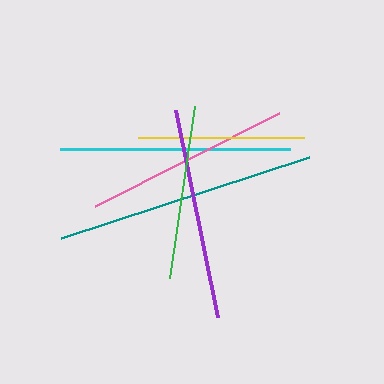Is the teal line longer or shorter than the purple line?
The teal line is longer than the purple line.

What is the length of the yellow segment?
The yellow segment is approximately 166 pixels long.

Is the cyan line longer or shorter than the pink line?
The cyan line is longer than the pink line.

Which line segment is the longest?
The teal line is the longest at approximately 261 pixels.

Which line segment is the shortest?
The yellow line is the shortest at approximately 166 pixels.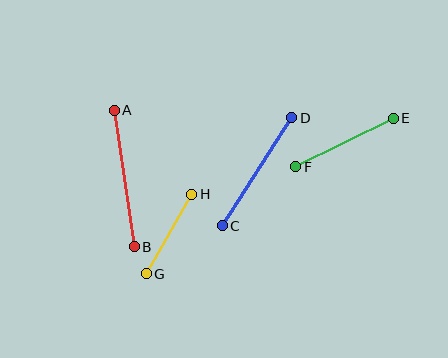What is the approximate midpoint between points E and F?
The midpoint is at approximately (344, 142) pixels.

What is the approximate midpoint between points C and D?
The midpoint is at approximately (257, 172) pixels.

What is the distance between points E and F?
The distance is approximately 109 pixels.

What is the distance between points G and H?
The distance is approximately 92 pixels.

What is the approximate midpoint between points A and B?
The midpoint is at approximately (124, 179) pixels.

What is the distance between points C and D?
The distance is approximately 128 pixels.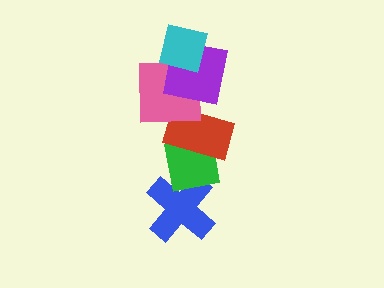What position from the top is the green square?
The green square is 5th from the top.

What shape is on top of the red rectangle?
The pink square is on top of the red rectangle.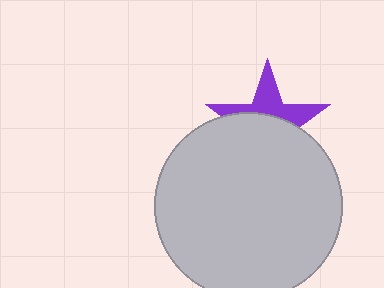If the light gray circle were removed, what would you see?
You would see the complete purple star.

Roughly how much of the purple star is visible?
A small part of it is visible (roughly 42%).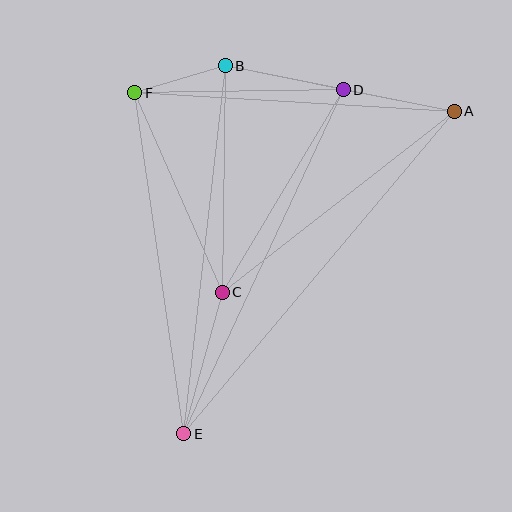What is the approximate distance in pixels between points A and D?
The distance between A and D is approximately 113 pixels.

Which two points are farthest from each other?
Points A and E are farthest from each other.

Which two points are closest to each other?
Points B and F are closest to each other.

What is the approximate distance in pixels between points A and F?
The distance between A and F is approximately 320 pixels.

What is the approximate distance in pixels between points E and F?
The distance between E and F is approximately 345 pixels.